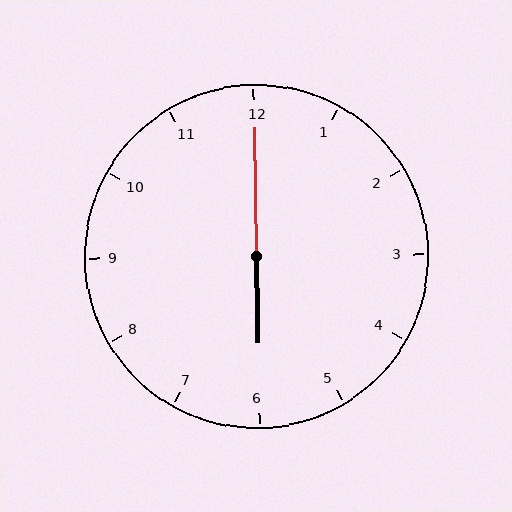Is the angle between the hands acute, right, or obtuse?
It is obtuse.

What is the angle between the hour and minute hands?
Approximately 180 degrees.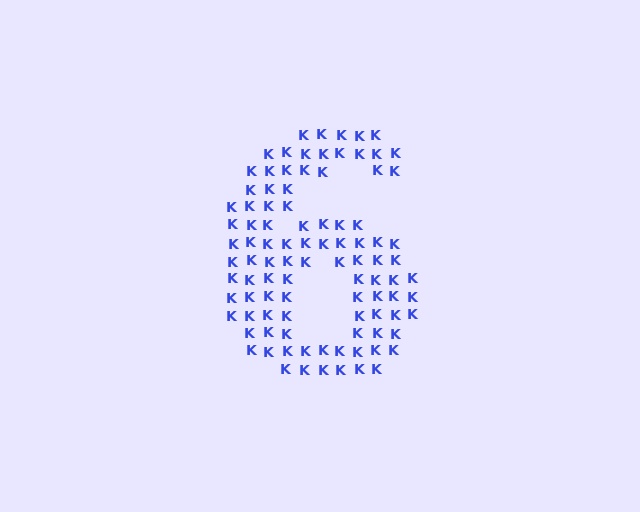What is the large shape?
The large shape is the digit 6.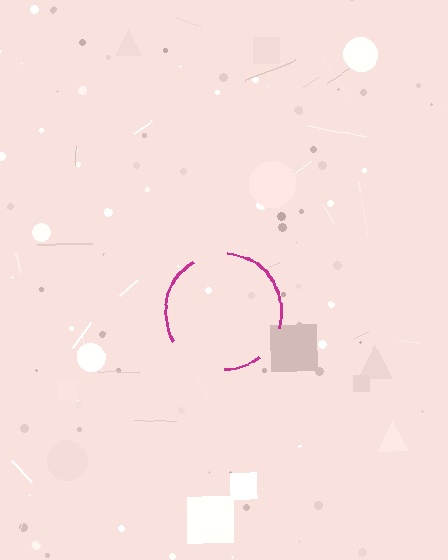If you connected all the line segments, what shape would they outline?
They would outline a circle.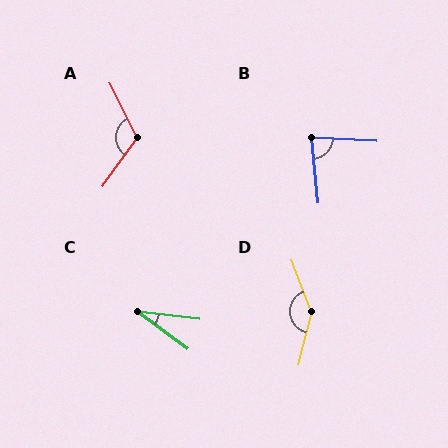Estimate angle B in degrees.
Approximately 82 degrees.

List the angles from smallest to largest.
C (30°), B (82°), A (117°), D (145°).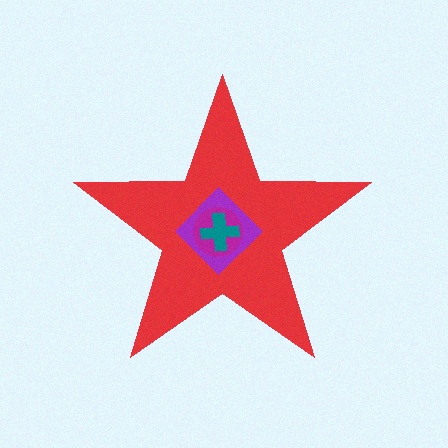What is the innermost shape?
The teal cross.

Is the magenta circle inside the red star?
Yes.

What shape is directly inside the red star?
The purple diamond.